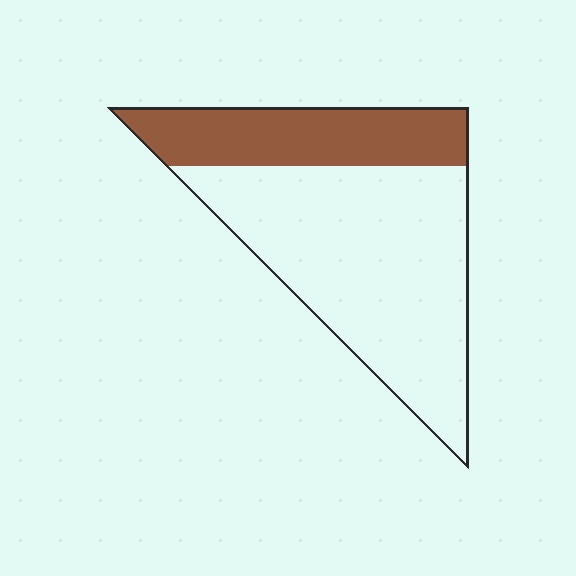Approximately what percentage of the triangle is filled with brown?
Approximately 30%.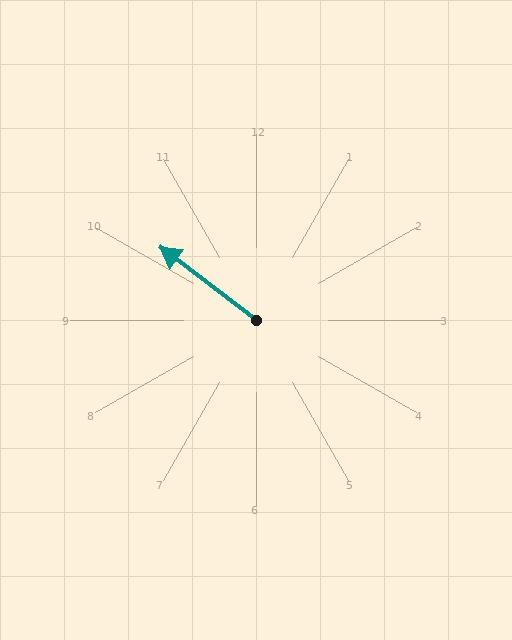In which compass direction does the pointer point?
Northwest.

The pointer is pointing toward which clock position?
Roughly 10 o'clock.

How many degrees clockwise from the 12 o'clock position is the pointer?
Approximately 307 degrees.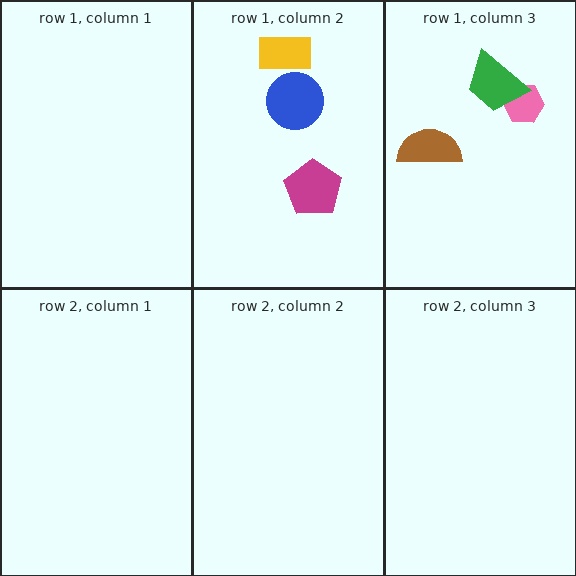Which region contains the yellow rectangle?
The row 1, column 2 region.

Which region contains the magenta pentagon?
The row 1, column 2 region.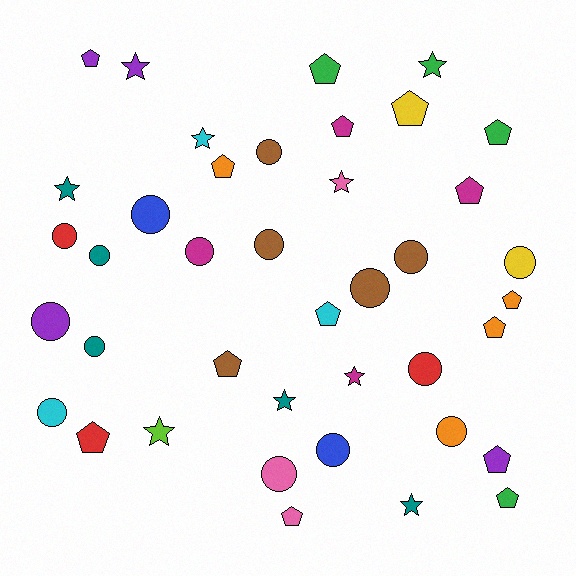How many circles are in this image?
There are 16 circles.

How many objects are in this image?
There are 40 objects.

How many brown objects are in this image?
There are 5 brown objects.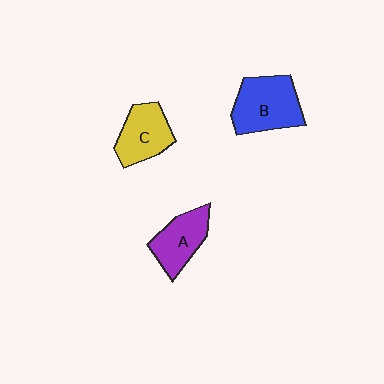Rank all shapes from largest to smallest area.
From largest to smallest: B (blue), C (yellow), A (purple).